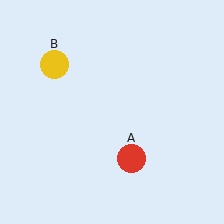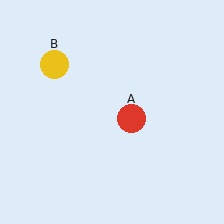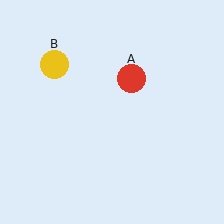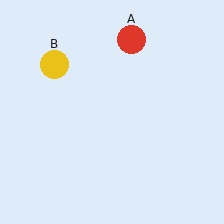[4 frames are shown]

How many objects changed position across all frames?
1 object changed position: red circle (object A).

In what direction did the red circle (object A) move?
The red circle (object A) moved up.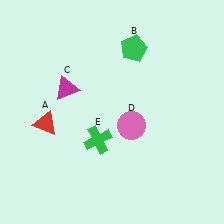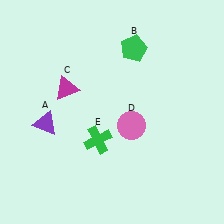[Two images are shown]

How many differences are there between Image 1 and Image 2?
There is 1 difference between the two images.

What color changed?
The triangle (A) changed from red in Image 1 to purple in Image 2.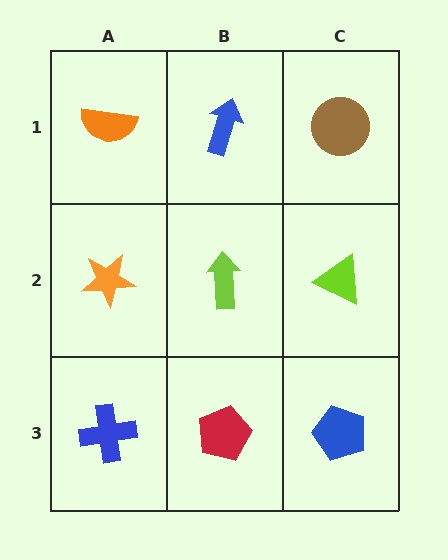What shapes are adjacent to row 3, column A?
An orange star (row 2, column A), a red pentagon (row 3, column B).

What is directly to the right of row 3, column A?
A red pentagon.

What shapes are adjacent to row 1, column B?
A lime arrow (row 2, column B), an orange semicircle (row 1, column A), a brown circle (row 1, column C).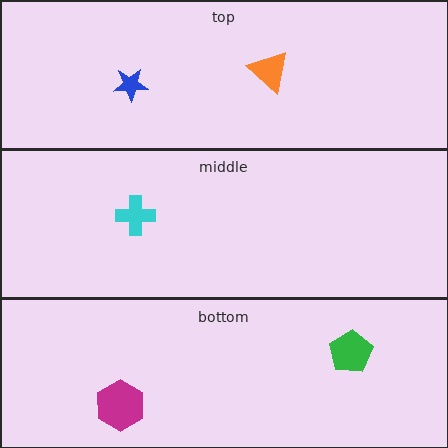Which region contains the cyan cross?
The middle region.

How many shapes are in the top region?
2.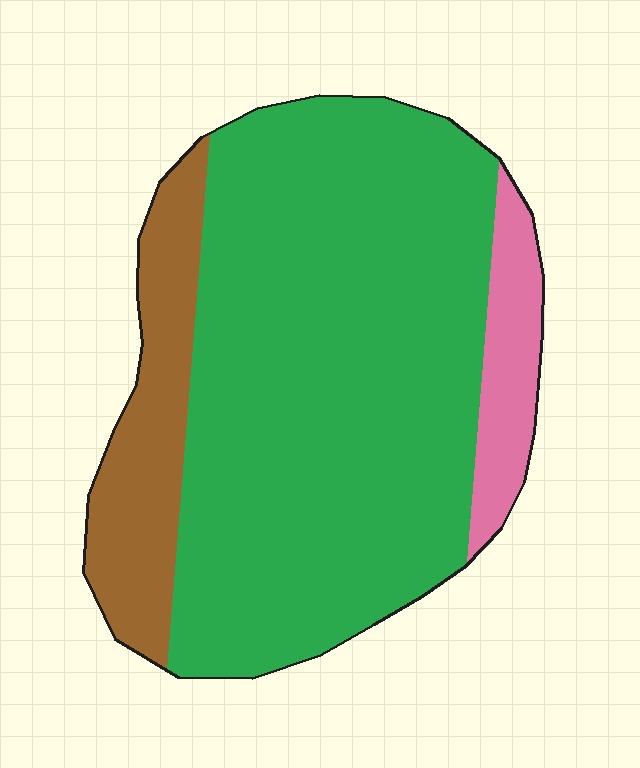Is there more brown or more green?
Green.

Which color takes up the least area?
Pink, at roughly 10%.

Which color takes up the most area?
Green, at roughly 75%.